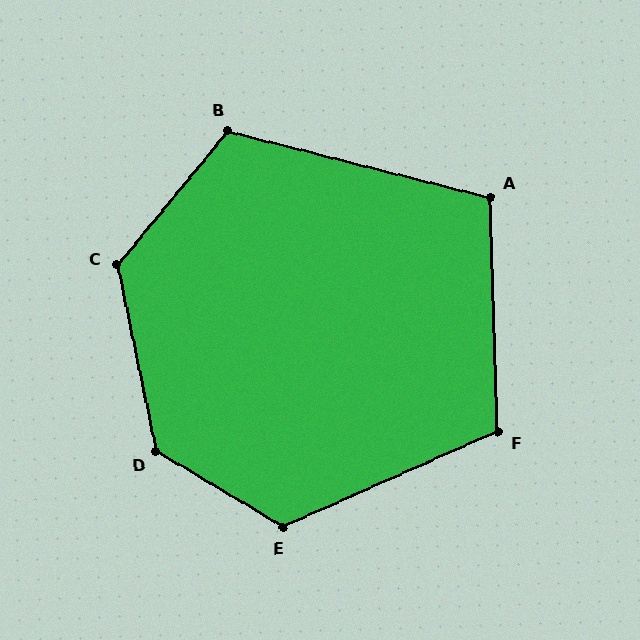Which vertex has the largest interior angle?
D, at approximately 133 degrees.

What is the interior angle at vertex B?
Approximately 115 degrees (obtuse).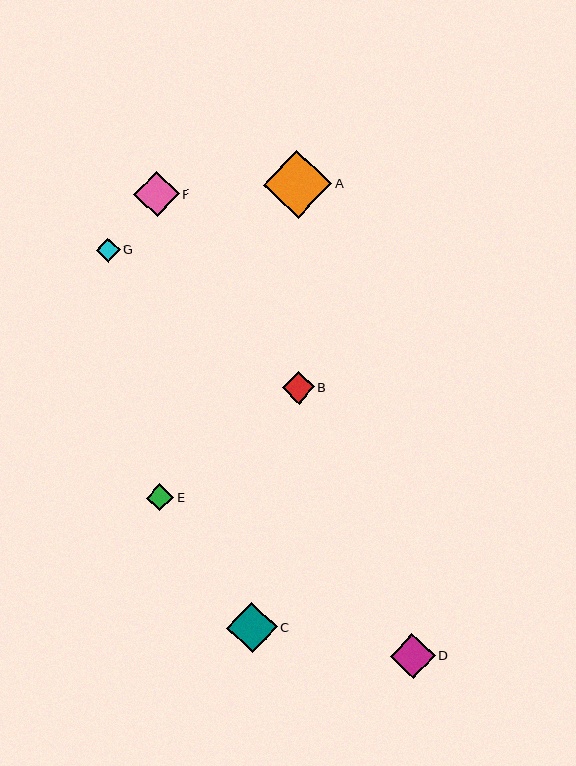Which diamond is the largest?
Diamond A is the largest with a size of approximately 68 pixels.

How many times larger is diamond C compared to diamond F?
Diamond C is approximately 1.1 times the size of diamond F.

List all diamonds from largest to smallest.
From largest to smallest: A, C, F, D, B, E, G.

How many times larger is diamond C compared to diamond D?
Diamond C is approximately 1.1 times the size of diamond D.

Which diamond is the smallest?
Diamond G is the smallest with a size of approximately 24 pixels.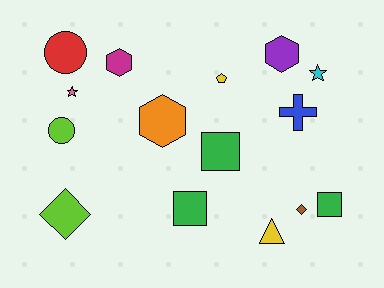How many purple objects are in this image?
There is 1 purple object.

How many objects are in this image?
There are 15 objects.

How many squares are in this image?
There are 3 squares.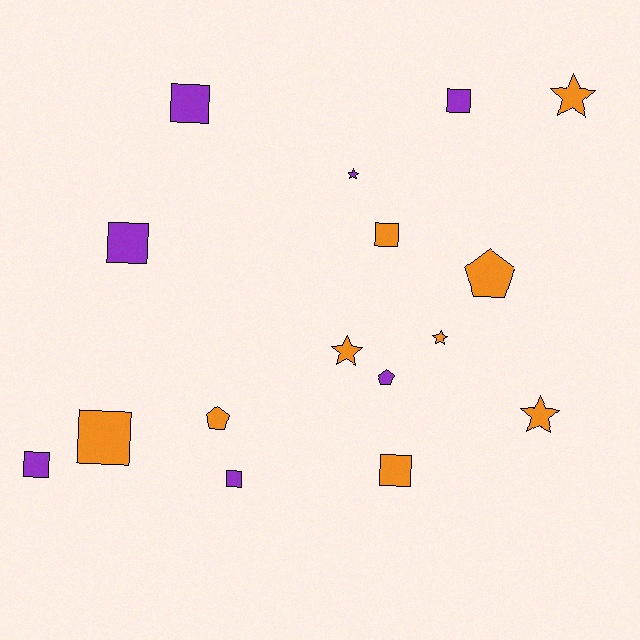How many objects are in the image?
There are 16 objects.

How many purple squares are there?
There are 5 purple squares.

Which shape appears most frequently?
Square, with 8 objects.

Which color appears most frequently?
Orange, with 9 objects.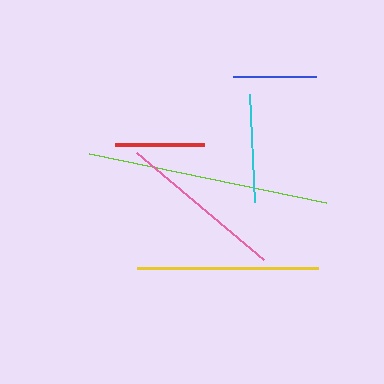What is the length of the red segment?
The red segment is approximately 89 pixels long.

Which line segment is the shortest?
The blue line is the shortest at approximately 84 pixels.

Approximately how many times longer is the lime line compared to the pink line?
The lime line is approximately 1.5 times the length of the pink line.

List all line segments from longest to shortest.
From longest to shortest: lime, yellow, pink, cyan, red, blue.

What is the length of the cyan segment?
The cyan segment is approximately 108 pixels long.